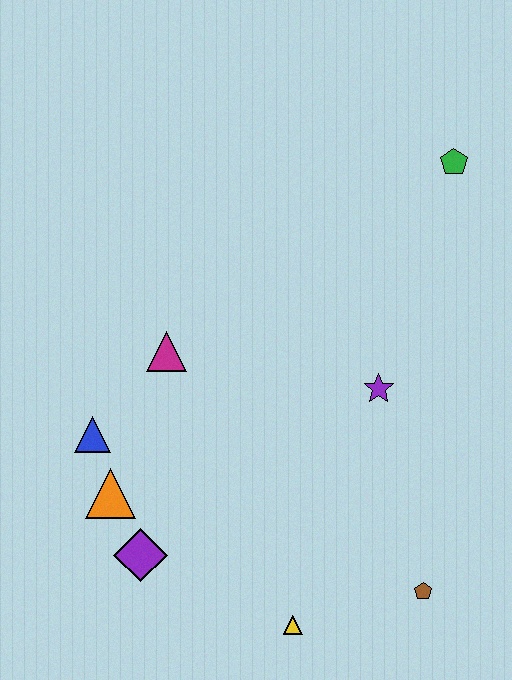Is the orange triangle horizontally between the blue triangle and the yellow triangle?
Yes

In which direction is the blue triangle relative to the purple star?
The blue triangle is to the left of the purple star.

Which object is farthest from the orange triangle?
The green pentagon is farthest from the orange triangle.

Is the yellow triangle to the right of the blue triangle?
Yes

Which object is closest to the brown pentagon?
The yellow triangle is closest to the brown pentagon.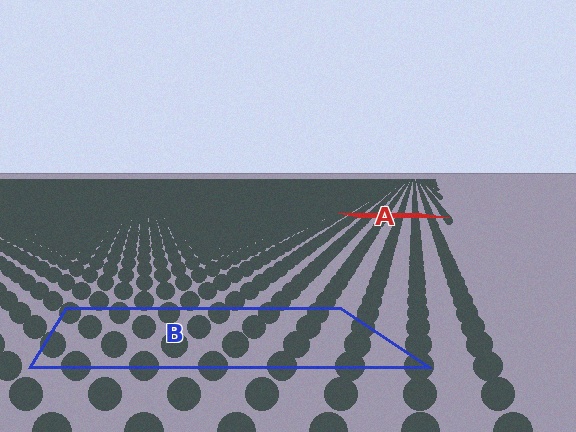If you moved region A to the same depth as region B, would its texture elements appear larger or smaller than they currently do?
They would appear larger. At a closer depth, the same texture elements are projected at a bigger on-screen size.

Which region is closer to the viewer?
Region B is closer. The texture elements there are larger and more spread out.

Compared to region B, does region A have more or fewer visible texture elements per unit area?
Region A has more texture elements per unit area — they are packed more densely because it is farther away.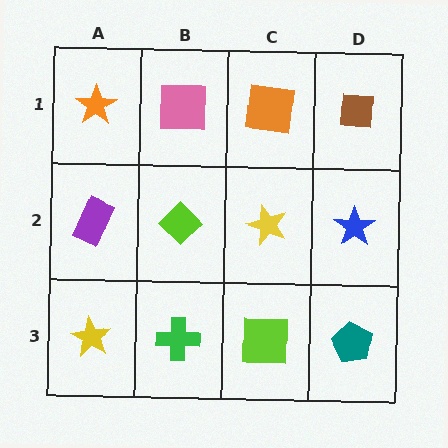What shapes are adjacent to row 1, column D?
A blue star (row 2, column D), an orange square (row 1, column C).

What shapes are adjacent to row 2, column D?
A brown square (row 1, column D), a teal pentagon (row 3, column D), a yellow star (row 2, column C).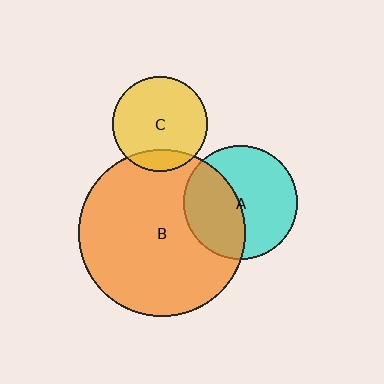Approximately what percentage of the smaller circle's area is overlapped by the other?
Approximately 40%.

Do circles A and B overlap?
Yes.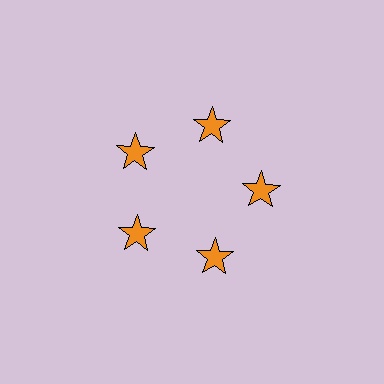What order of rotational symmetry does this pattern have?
This pattern has 5-fold rotational symmetry.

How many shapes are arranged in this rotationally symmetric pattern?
There are 5 shapes, arranged in 5 groups of 1.